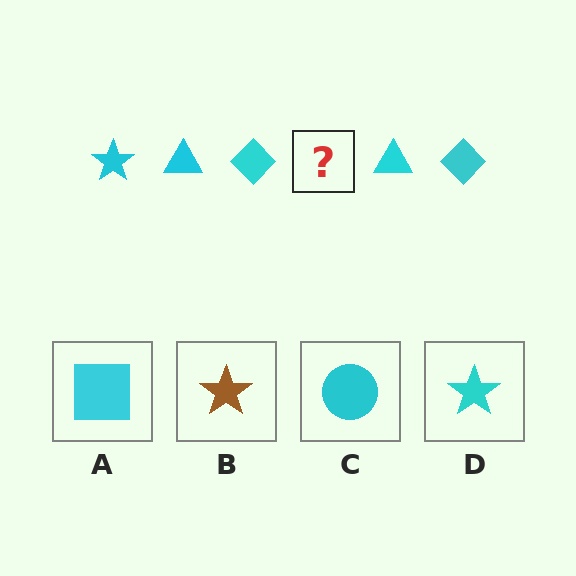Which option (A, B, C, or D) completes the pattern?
D.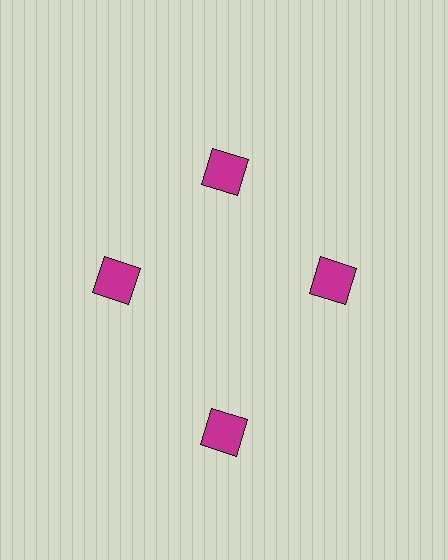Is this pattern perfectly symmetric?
No. The 4 magenta squares are arranged in a ring, but one element near the 6 o'clock position is pushed outward from the center, breaking the 4-fold rotational symmetry.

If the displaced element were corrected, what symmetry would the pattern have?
It would have 4-fold rotational symmetry — the pattern would map onto itself every 90 degrees.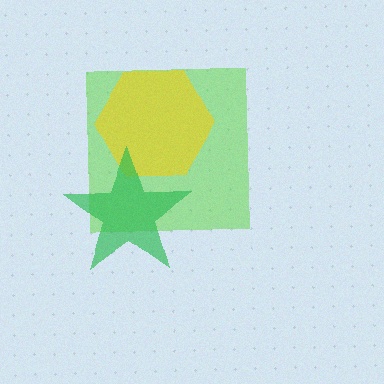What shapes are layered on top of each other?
The layered shapes are: a lime square, a yellow hexagon, a green star.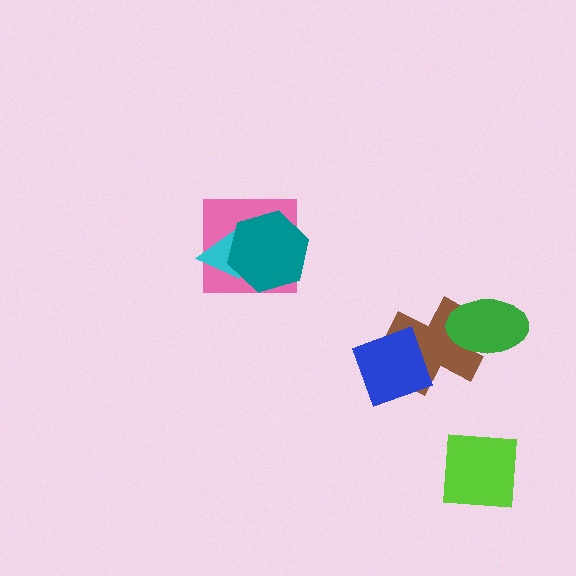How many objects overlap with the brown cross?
2 objects overlap with the brown cross.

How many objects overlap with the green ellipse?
1 object overlaps with the green ellipse.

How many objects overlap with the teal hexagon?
2 objects overlap with the teal hexagon.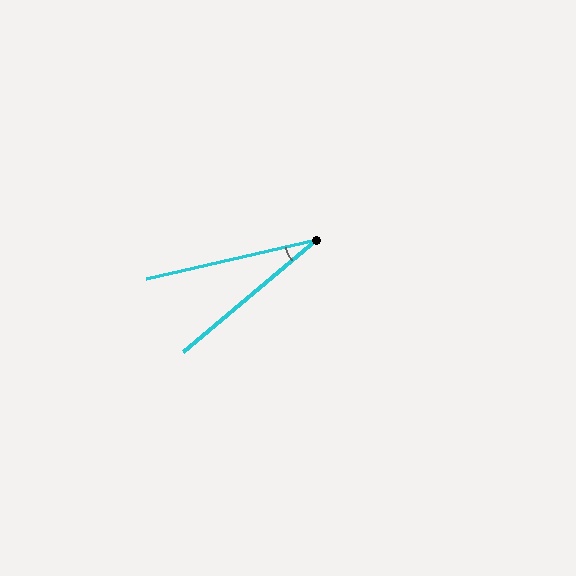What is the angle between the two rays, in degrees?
Approximately 27 degrees.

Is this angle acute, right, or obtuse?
It is acute.